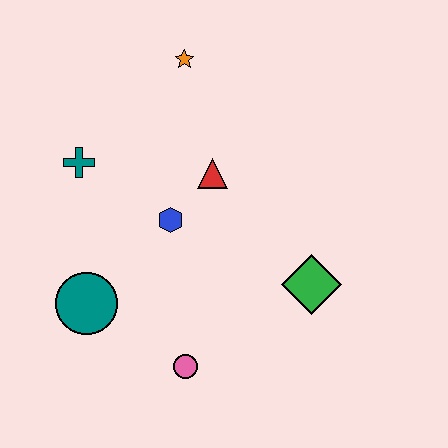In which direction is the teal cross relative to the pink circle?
The teal cross is above the pink circle.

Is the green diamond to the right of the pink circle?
Yes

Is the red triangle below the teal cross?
Yes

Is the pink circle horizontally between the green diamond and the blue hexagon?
Yes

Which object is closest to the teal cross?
The blue hexagon is closest to the teal cross.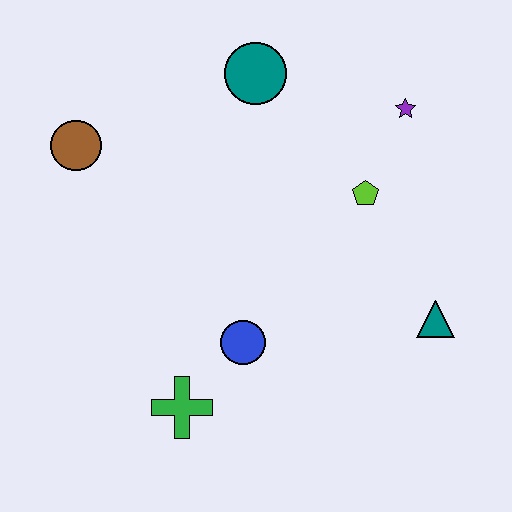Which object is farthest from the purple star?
The green cross is farthest from the purple star.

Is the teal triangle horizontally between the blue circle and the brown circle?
No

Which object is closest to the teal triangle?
The lime pentagon is closest to the teal triangle.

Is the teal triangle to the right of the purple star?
Yes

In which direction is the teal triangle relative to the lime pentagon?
The teal triangle is below the lime pentagon.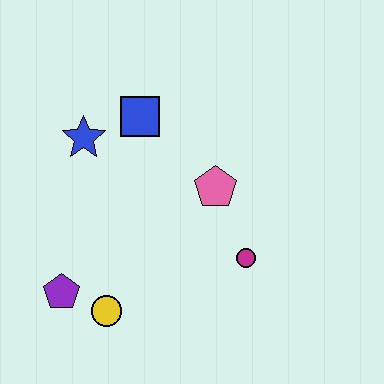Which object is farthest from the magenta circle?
The blue star is farthest from the magenta circle.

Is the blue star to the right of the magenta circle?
No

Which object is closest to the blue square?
The blue star is closest to the blue square.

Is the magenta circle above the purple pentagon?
Yes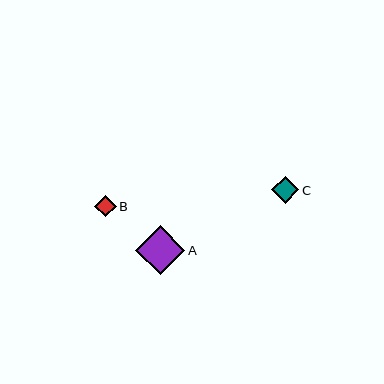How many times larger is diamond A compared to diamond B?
Diamond A is approximately 2.2 times the size of diamond B.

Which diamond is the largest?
Diamond A is the largest with a size of approximately 49 pixels.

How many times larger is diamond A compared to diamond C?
Diamond A is approximately 1.8 times the size of diamond C.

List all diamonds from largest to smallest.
From largest to smallest: A, C, B.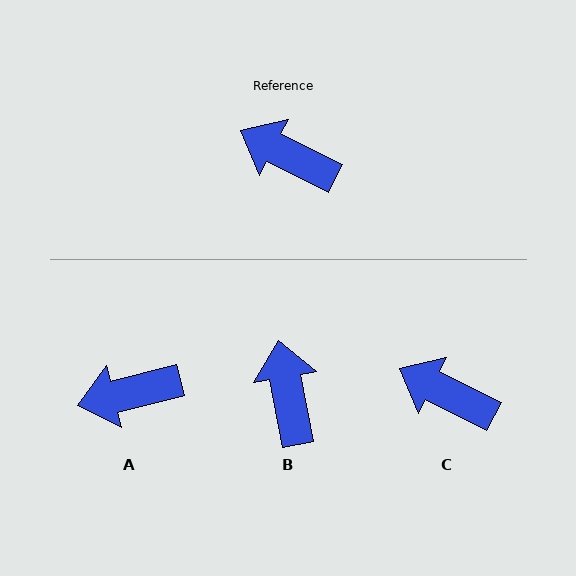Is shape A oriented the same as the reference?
No, it is off by about 41 degrees.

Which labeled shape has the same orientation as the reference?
C.